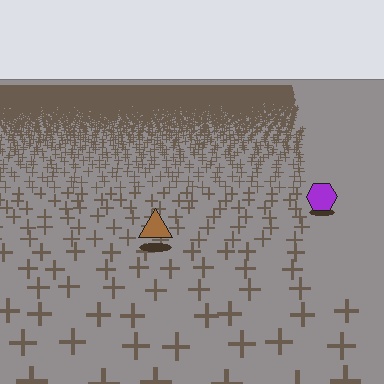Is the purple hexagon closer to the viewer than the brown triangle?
No. The brown triangle is closer — you can tell from the texture gradient: the ground texture is coarser near it.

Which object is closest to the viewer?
The brown triangle is closest. The texture marks near it are larger and more spread out.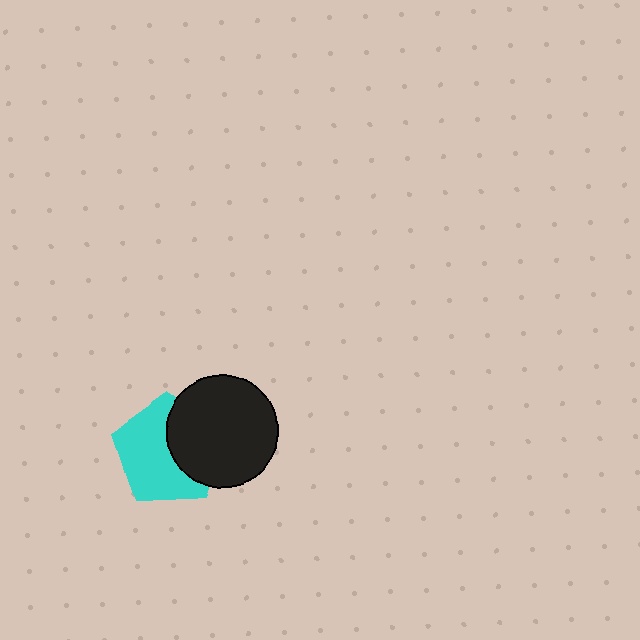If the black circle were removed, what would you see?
You would see the complete cyan pentagon.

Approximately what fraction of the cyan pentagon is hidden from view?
Roughly 39% of the cyan pentagon is hidden behind the black circle.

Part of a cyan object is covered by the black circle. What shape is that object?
It is a pentagon.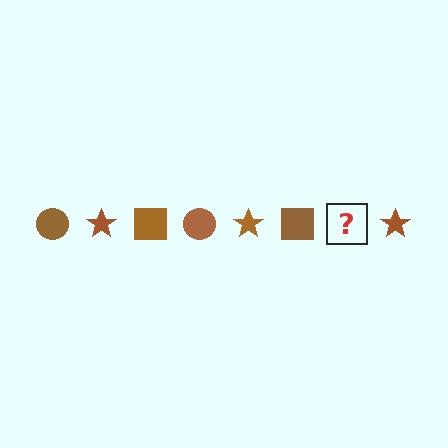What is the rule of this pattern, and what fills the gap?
The rule is that the pattern cycles through circle, star, square shapes in brown. The gap should be filled with a brown circle.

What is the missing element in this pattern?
The missing element is a brown circle.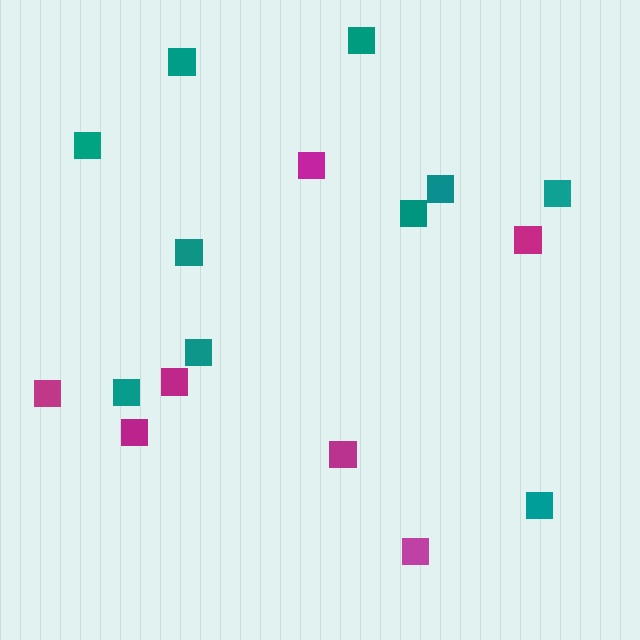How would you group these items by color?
There are 2 groups: one group of magenta squares (7) and one group of teal squares (10).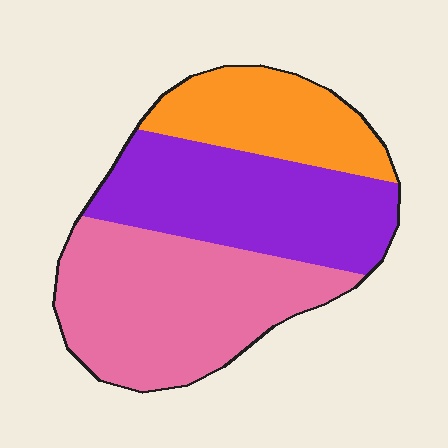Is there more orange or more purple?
Purple.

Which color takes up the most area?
Pink, at roughly 40%.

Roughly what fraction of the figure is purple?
Purple takes up between a third and a half of the figure.